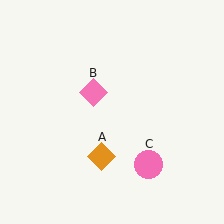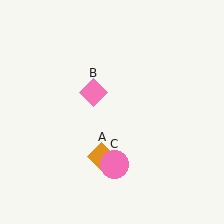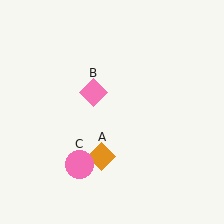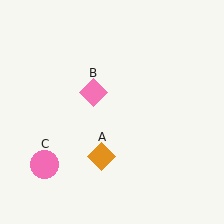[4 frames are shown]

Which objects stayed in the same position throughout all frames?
Orange diamond (object A) and pink diamond (object B) remained stationary.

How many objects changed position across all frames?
1 object changed position: pink circle (object C).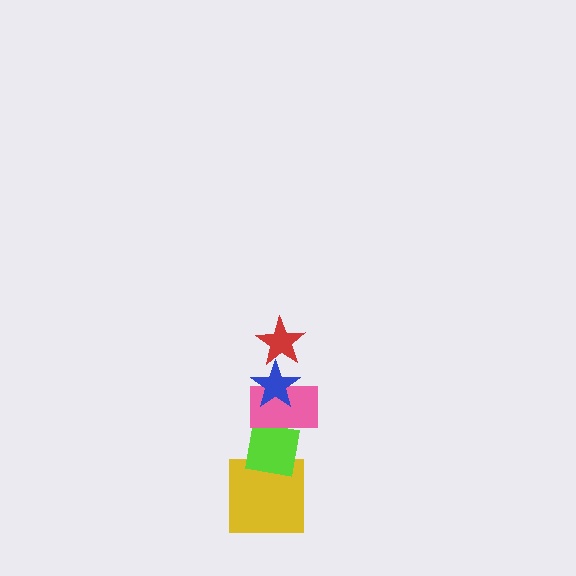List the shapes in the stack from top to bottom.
From top to bottom: the red star, the blue star, the pink rectangle, the lime square, the yellow square.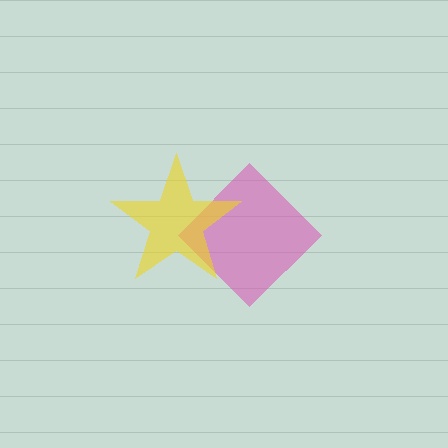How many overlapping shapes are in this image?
There are 2 overlapping shapes in the image.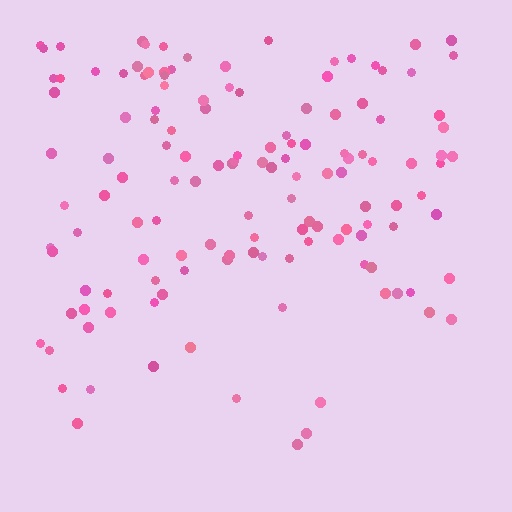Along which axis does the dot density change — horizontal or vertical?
Vertical.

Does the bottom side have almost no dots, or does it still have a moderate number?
Still a moderate number, just noticeably fewer than the top.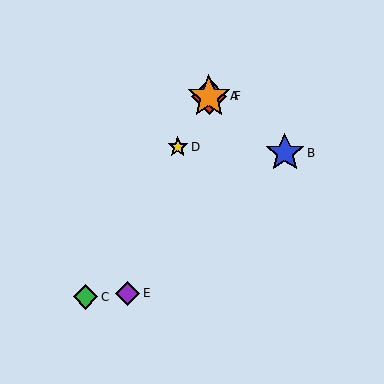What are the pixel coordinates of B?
Object B is at (285, 153).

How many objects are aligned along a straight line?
4 objects (A, C, D, F) are aligned along a straight line.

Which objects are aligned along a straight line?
Objects A, C, D, F are aligned along a straight line.